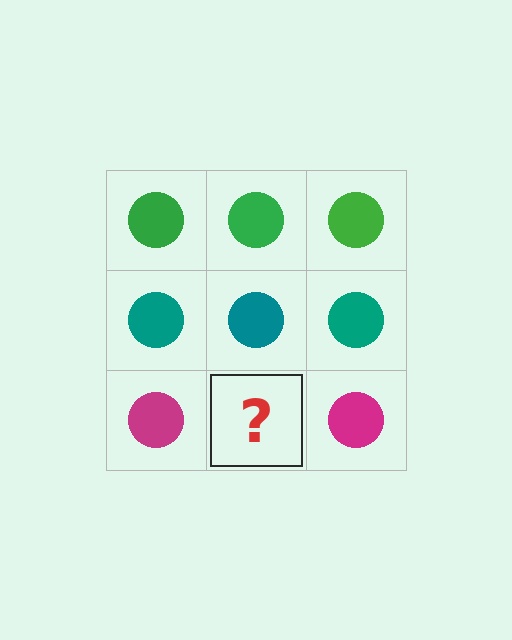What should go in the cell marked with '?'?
The missing cell should contain a magenta circle.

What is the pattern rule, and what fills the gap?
The rule is that each row has a consistent color. The gap should be filled with a magenta circle.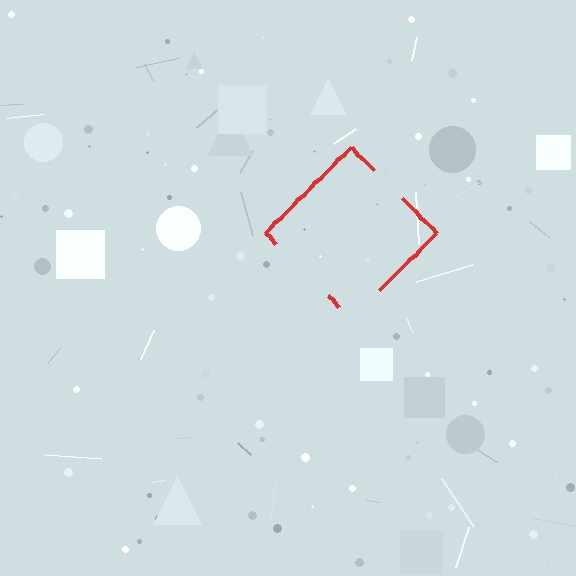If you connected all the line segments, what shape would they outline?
They would outline a diamond.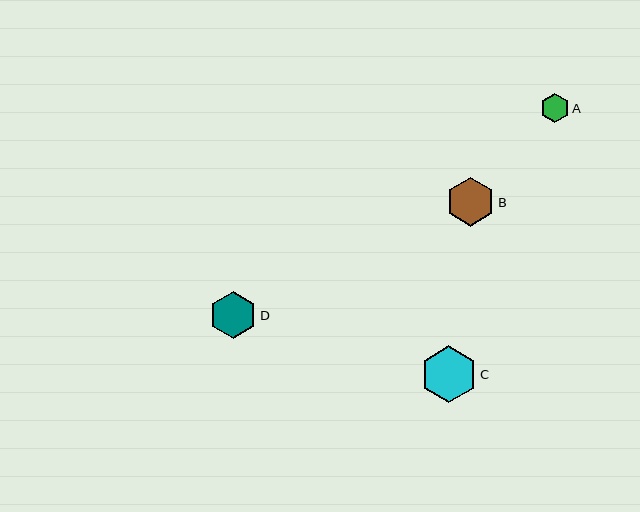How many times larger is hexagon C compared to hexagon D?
Hexagon C is approximately 1.2 times the size of hexagon D.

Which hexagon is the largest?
Hexagon C is the largest with a size of approximately 57 pixels.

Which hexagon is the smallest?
Hexagon A is the smallest with a size of approximately 29 pixels.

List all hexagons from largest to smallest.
From largest to smallest: C, B, D, A.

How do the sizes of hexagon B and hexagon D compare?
Hexagon B and hexagon D are approximately the same size.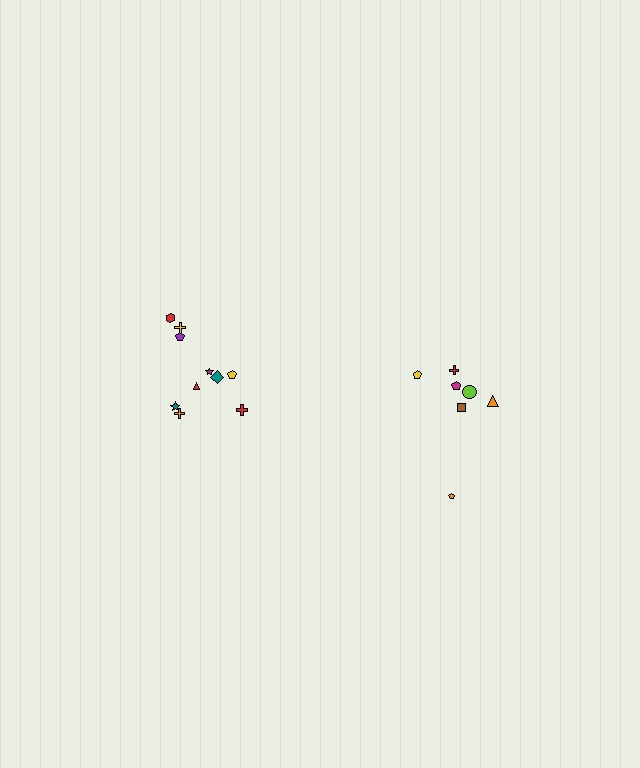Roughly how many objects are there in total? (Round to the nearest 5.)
Roughly 15 objects in total.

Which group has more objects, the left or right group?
The left group.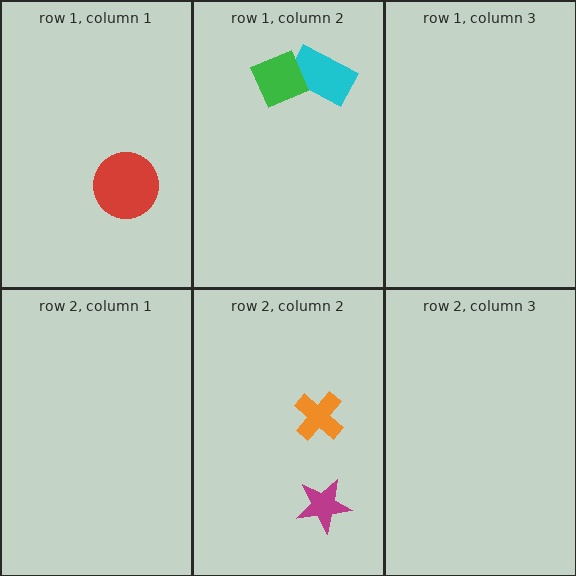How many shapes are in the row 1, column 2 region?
2.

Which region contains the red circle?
The row 1, column 1 region.